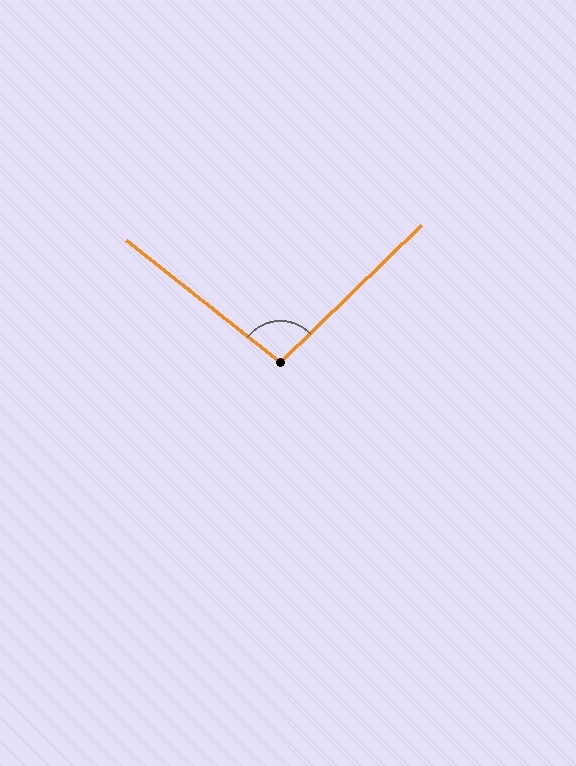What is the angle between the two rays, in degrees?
Approximately 97 degrees.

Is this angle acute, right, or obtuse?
It is obtuse.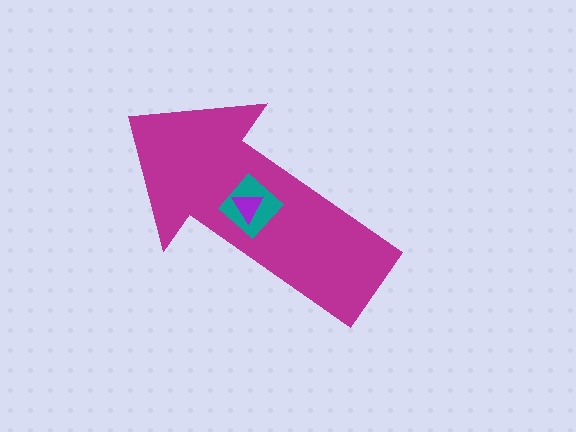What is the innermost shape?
The purple triangle.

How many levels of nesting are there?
3.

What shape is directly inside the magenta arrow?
The teal diamond.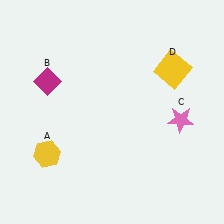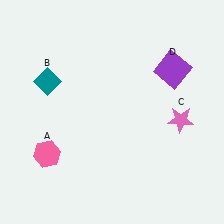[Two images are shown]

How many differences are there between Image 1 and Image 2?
There are 3 differences between the two images.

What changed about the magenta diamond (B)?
In Image 1, B is magenta. In Image 2, it changed to teal.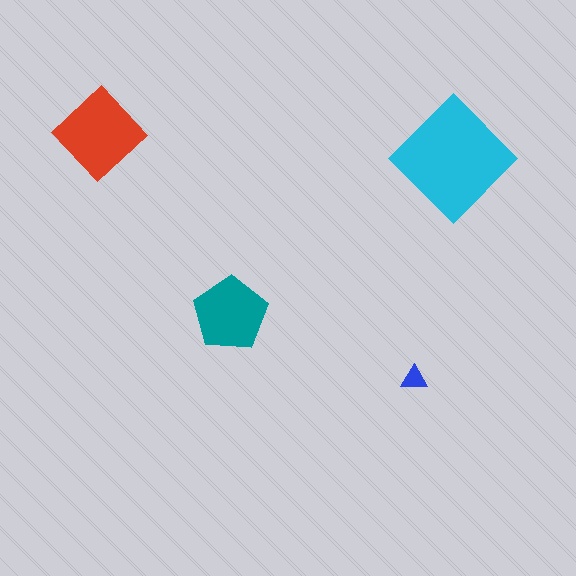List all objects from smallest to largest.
The blue triangle, the teal pentagon, the red diamond, the cyan diamond.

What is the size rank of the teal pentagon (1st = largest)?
3rd.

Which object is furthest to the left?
The red diamond is leftmost.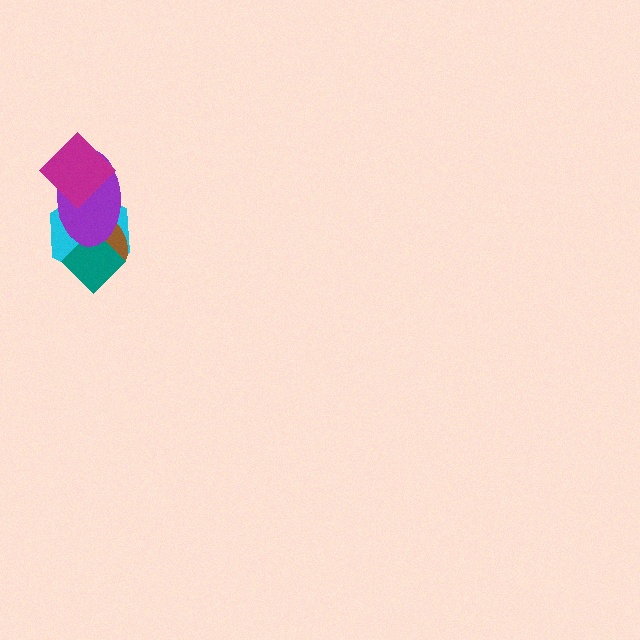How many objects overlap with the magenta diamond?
2 objects overlap with the magenta diamond.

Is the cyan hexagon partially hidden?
Yes, it is partially covered by another shape.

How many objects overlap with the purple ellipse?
4 objects overlap with the purple ellipse.